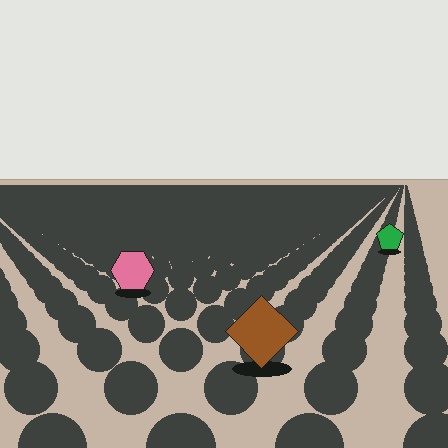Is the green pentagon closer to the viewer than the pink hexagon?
No. The pink hexagon is closer — you can tell from the texture gradient: the ground texture is coarser near it.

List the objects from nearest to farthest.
From nearest to farthest: the brown diamond, the pink hexagon, the green pentagon.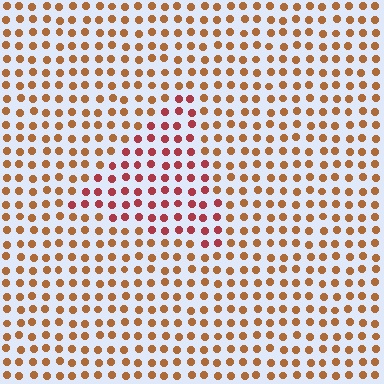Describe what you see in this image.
The image is filled with small brown elements in a uniform arrangement. A triangle-shaped region is visible where the elements are tinted to a slightly different hue, forming a subtle color boundary.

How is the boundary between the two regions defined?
The boundary is defined purely by a slight shift in hue (about 34 degrees). Spacing, size, and orientation are identical on both sides.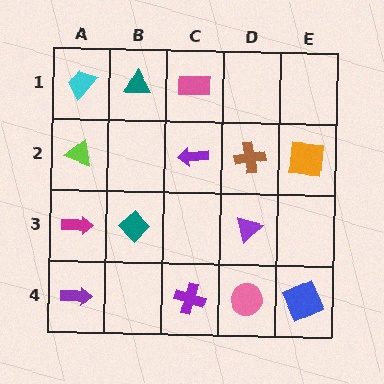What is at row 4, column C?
A purple cross.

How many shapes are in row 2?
4 shapes.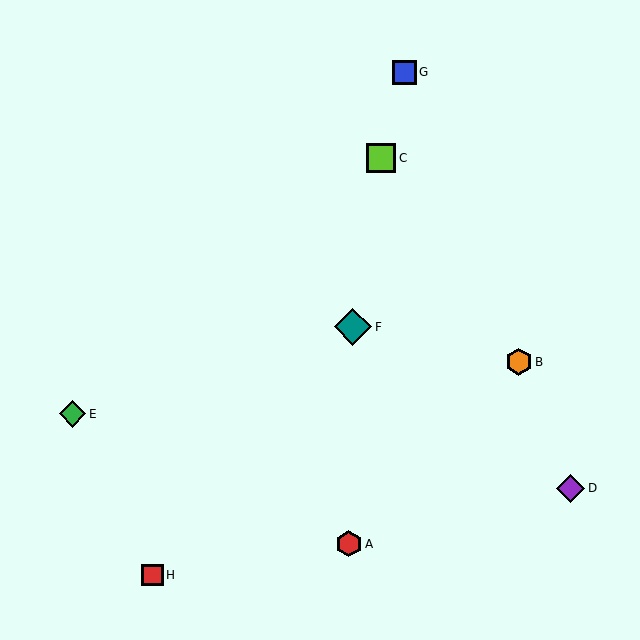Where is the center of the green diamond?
The center of the green diamond is at (72, 414).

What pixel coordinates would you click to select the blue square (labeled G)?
Click at (404, 72) to select the blue square G.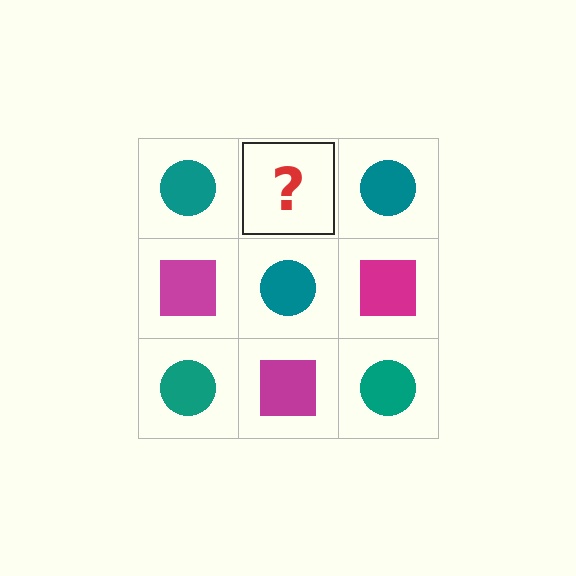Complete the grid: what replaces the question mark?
The question mark should be replaced with a magenta square.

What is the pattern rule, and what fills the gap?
The rule is that it alternates teal circle and magenta square in a checkerboard pattern. The gap should be filled with a magenta square.